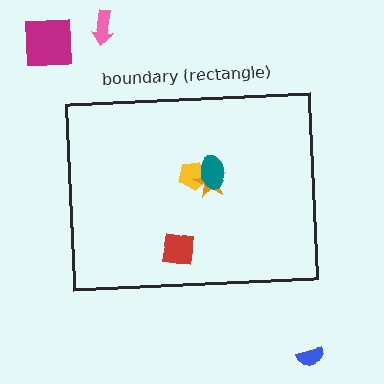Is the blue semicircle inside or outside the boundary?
Outside.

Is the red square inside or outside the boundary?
Inside.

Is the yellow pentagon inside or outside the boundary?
Inside.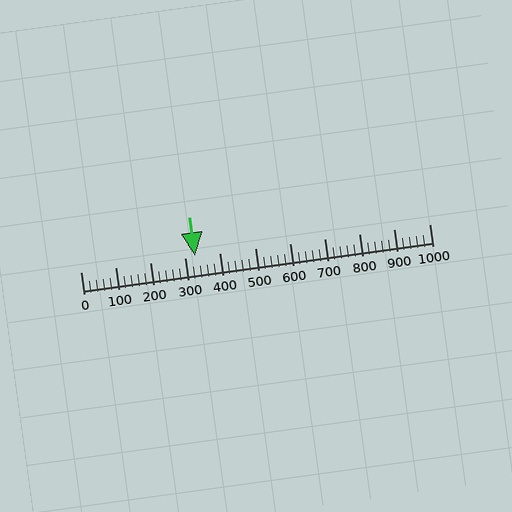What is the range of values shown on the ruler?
The ruler shows values from 0 to 1000.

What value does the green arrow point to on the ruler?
The green arrow points to approximately 328.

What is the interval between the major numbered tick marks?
The major tick marks are spaced 100 units apart.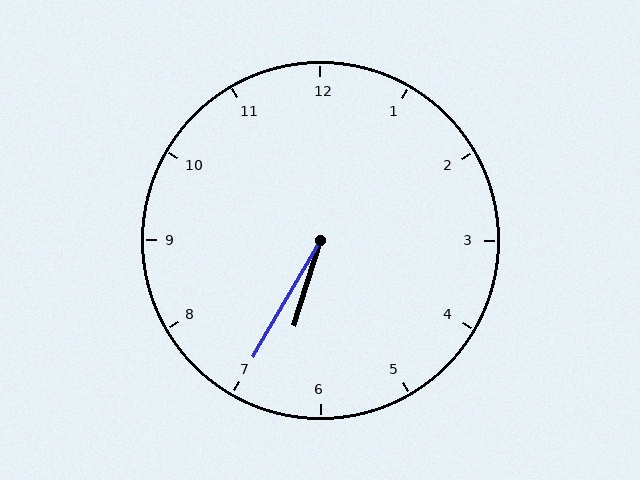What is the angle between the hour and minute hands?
Approximately 12 degrees.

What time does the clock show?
6:35.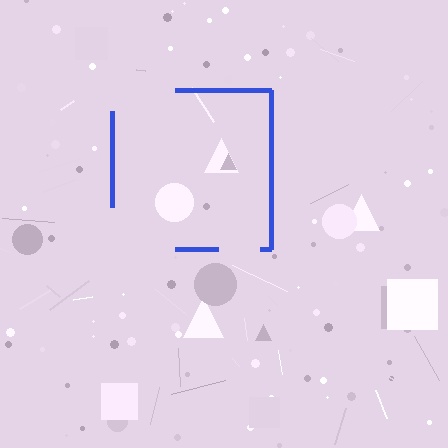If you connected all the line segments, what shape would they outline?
They would outline a square.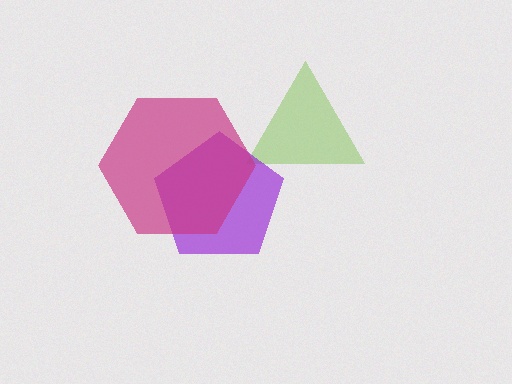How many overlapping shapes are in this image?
There are 3 overlapping shapes in the image.